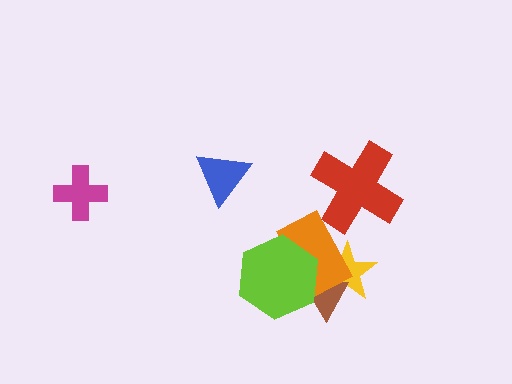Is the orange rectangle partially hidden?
Yes, it is partially covered by another shape.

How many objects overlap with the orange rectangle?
3 objects overlap with the orange rectangle.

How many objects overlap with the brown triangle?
3 objects overlap with the brown triangle.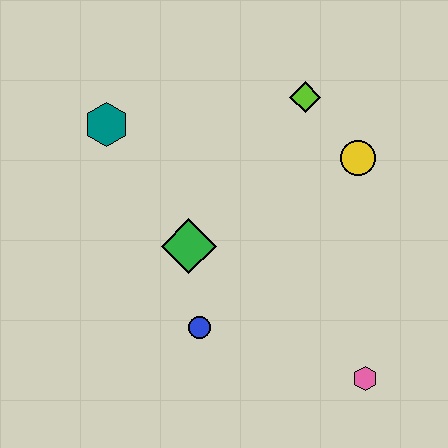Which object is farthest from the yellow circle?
The teal hexagon is farthest from the yellow circle.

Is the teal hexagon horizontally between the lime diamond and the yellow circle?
No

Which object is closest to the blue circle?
The green diamond is closest to the blue circle.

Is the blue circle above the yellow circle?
No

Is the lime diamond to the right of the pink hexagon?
No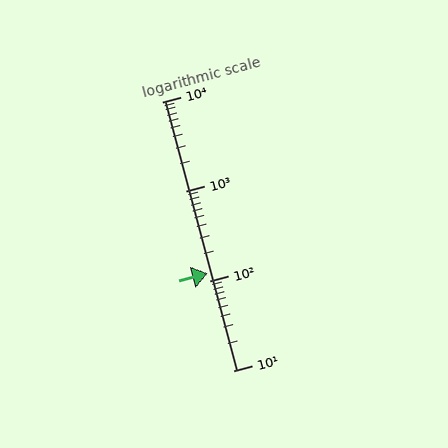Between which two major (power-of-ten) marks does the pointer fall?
The pointer is between 100 and 1000.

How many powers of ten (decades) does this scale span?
The scale spans 3 decades, from 10 to 10000.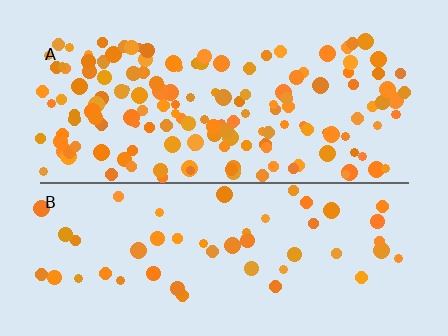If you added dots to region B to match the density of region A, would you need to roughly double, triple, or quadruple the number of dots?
Approximately triple.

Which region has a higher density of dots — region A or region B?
A (the top).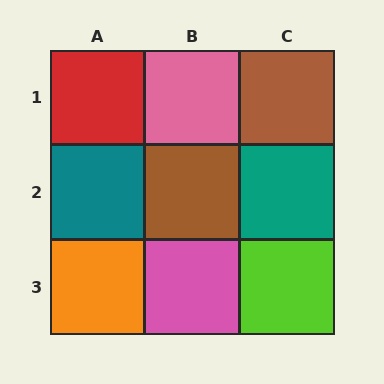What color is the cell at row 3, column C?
Lime.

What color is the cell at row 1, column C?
Brown.